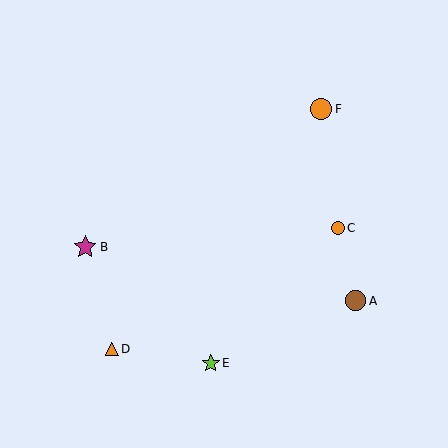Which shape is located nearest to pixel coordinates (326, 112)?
The orange circle (labeled F) at (321, 109) is nearest to that location.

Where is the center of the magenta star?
The center of the magenta star is at (85, 247).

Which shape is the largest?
The magenta star (labeled B) is the largest.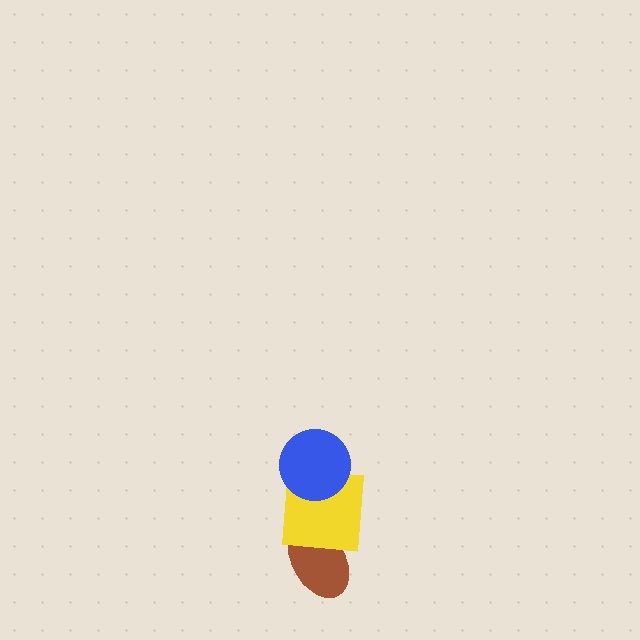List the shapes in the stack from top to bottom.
From top to bottom: the blue circle, the yellow square, the brown ellipse.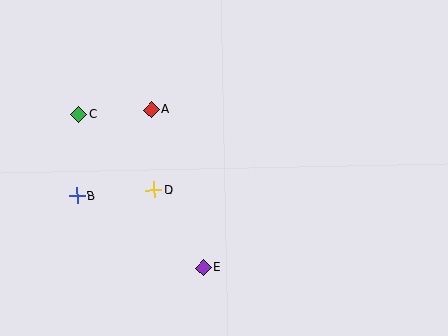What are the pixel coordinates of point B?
Point B is at (77, 196).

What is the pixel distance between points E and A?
The distance between E and A is 167 pixels.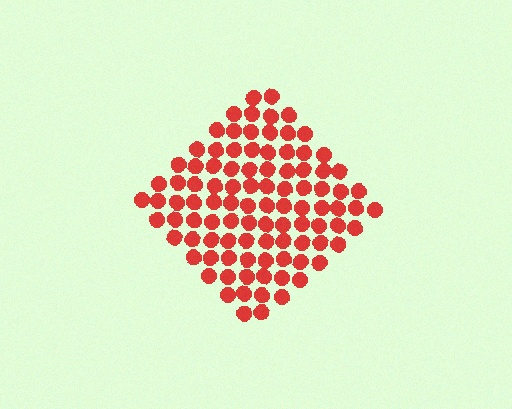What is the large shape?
The large shape is a diamond.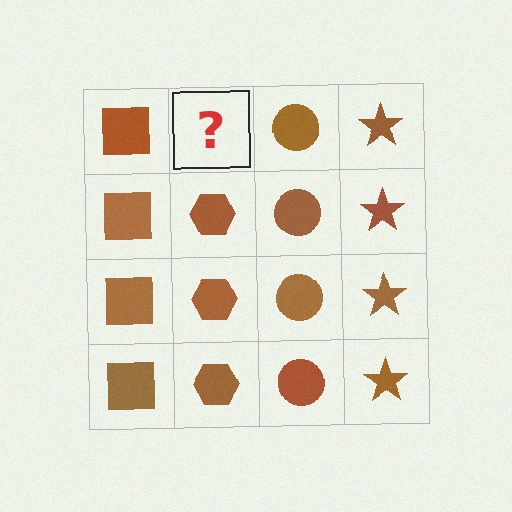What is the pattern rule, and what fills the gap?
The rule is that each column has a consistent shape. The gap should be filled with a brown hexagon.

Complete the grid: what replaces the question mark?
The question mark should be replaced with a brown hexagon.